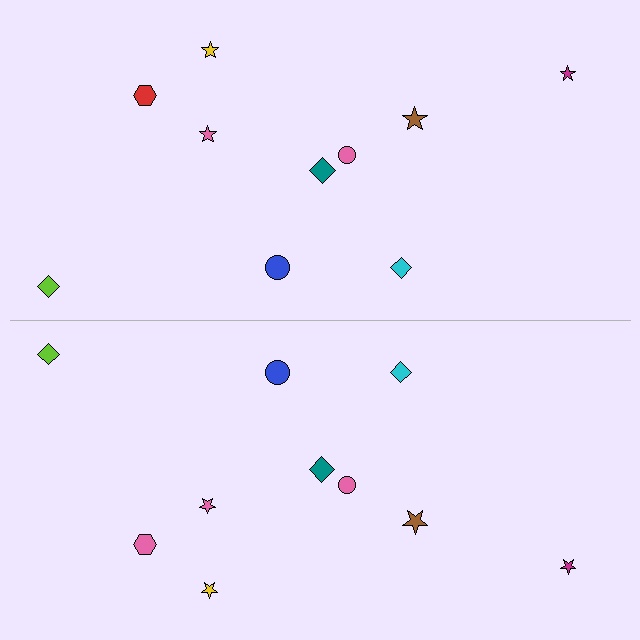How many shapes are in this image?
There are 20 shapes in this image.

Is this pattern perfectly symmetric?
No, the pattern is not perfectly symmetric. The pink hexagon on the bottom side breaks the symmetry — its mirror counterpart is red.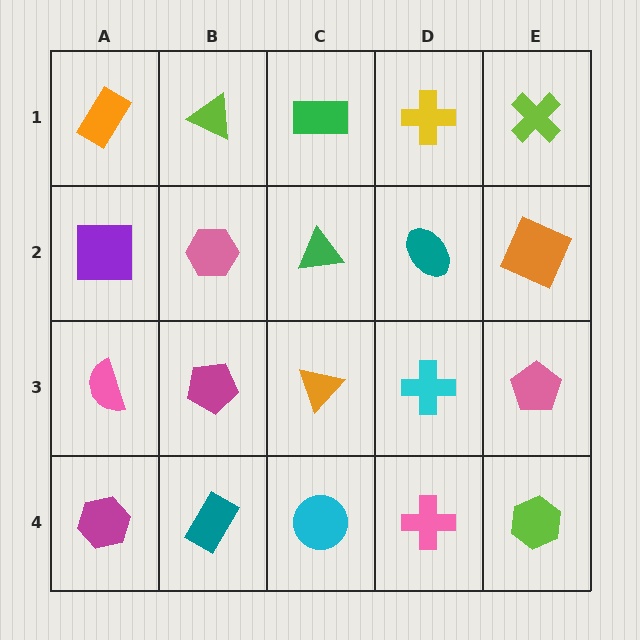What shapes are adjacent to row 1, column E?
An orange square (row 2, column E), a yellow cross (row 1, column D).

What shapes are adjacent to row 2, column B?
A lime triangle (row 1, column B), a magenta pentagon (row 3, column B), a purple square (row 2, column A), a green triangle (row 2, column C).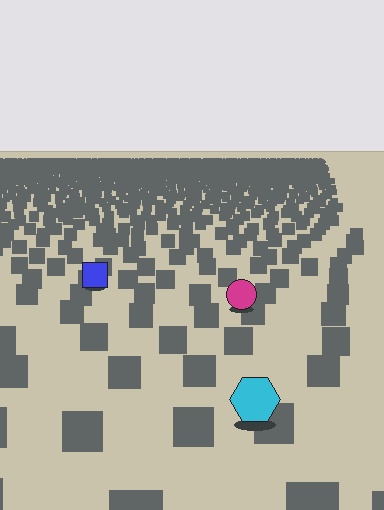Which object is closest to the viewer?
The cyan hexagon is closest. The texture marks near it are larger and more spread out.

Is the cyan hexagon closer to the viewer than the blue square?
Yes. The cyan hexagon is closer — you can tell from the texture gradient: the ground texture is coarser near it.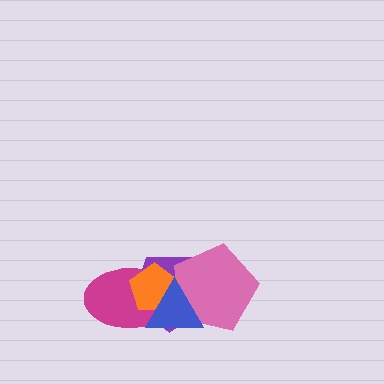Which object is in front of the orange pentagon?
The blue triangle is in front of the orange pentagon.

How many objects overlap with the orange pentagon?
4 objects overlap with the orange pentagon.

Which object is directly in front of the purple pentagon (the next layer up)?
The pink pentagon is directly in front of the purple pentagon.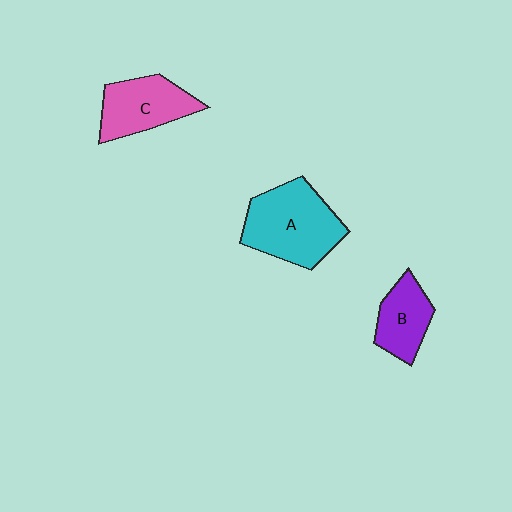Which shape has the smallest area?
Shape B (purple).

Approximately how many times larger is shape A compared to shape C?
Approximately 1.4 times.